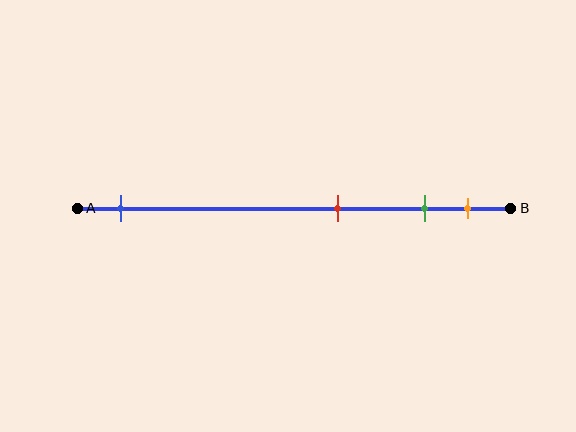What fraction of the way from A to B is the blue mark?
The blue mark is approximately 10% (0.1) of the way from A to B.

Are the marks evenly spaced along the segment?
No, the marks are not evenly spaced.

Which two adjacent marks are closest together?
The green and orange marks are the closest adjacent pair.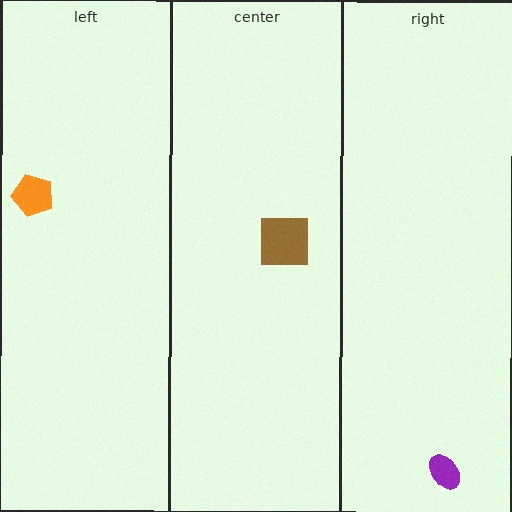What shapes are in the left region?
The orange pentagon.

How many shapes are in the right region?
1.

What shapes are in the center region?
The brown square.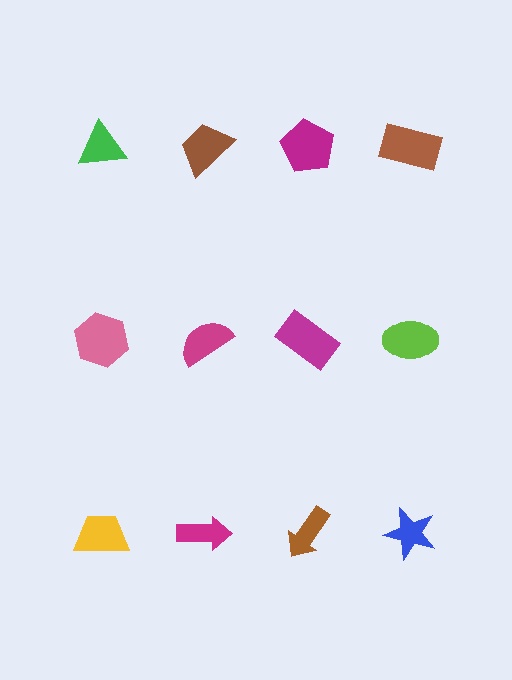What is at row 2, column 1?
A pink hexagon.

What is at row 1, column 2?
A brown trapezoid.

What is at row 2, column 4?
A lime ellipse.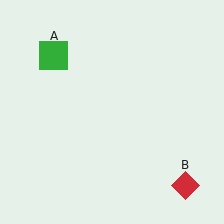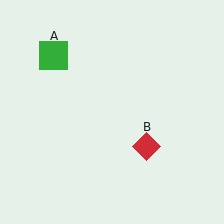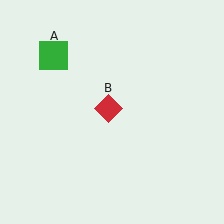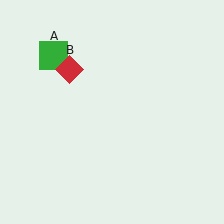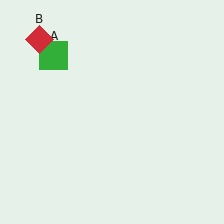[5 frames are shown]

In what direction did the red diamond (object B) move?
The red diamond (object B) moved up and to the left.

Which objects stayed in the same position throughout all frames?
Green square (object A) remained stationary.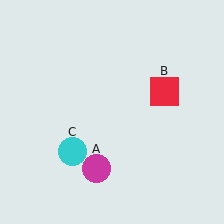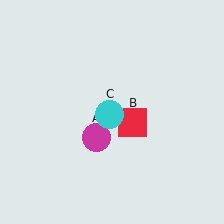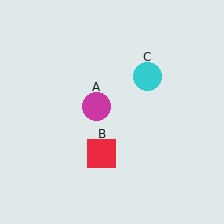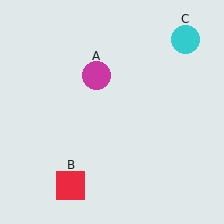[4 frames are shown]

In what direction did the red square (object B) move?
The red square (object B) moved down and to the left.